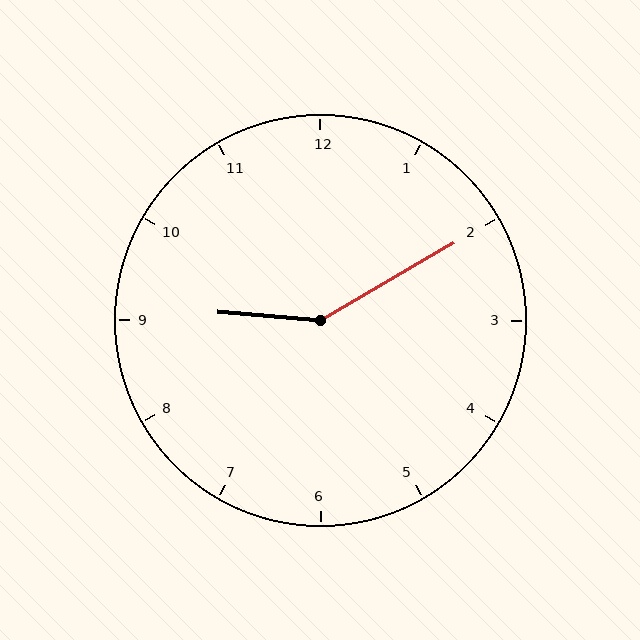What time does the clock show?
9:10.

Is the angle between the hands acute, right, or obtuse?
It is obtuse.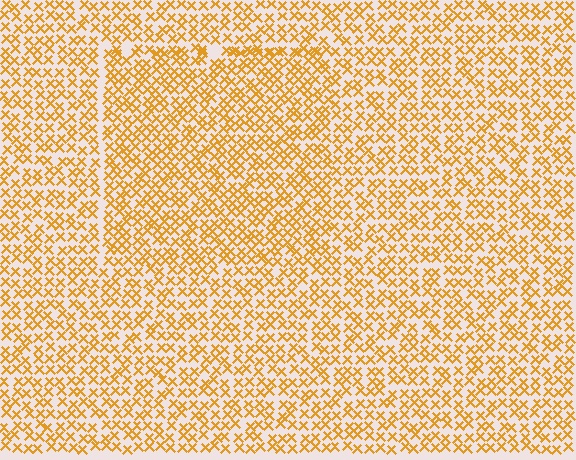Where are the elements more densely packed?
The elements are more densely packed inside the rectangle boundary.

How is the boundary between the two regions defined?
The boundary is defined by a change in element density (approximately 1.4x ratio). All elements are the same color, size, and shape.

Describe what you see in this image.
The image contains small orange elements arranged at two different densities. A rectangle-shaped region is visible where the elements are more densely packed than the surrounding area.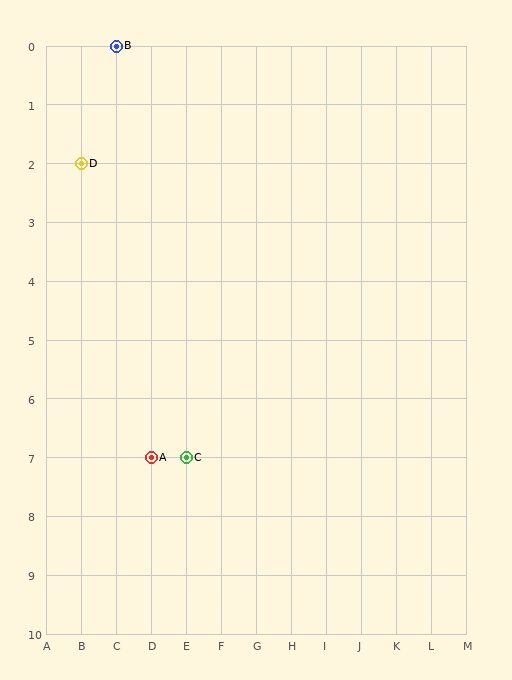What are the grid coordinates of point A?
Point A is at grid coordinates (D, 7).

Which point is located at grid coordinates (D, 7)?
Point A is at (D, 7).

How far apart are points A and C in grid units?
Points A and C are 1 column apart.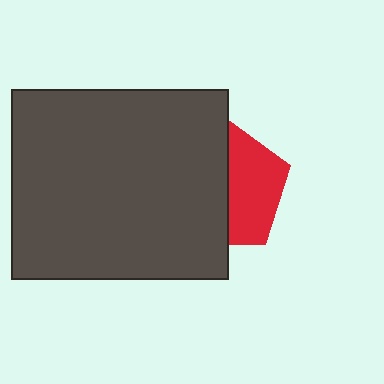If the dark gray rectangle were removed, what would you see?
You would see the complete red pentagon.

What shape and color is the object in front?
The object in front is a dark gray rectangle.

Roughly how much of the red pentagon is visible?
A small part of it is visible (roughly 44%).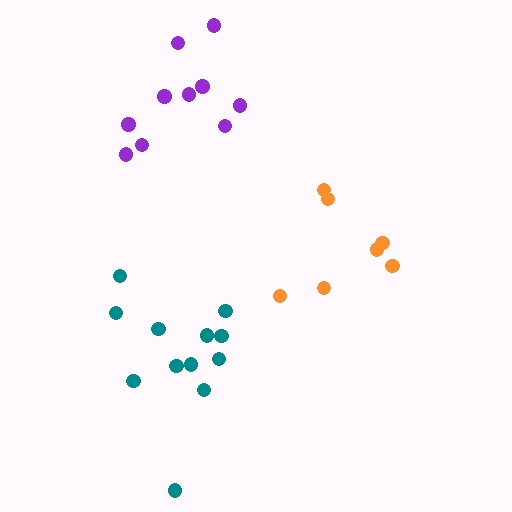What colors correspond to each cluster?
The clusters are colored: purple, orange, teal.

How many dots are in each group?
Group 1: 10 dots, Group 2: 7 dots, Group 3: 12 dots (29 total).